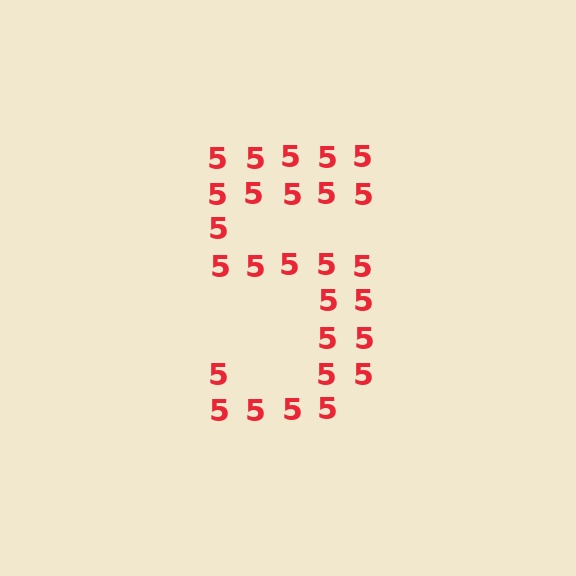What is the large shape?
The large shape is the digit 5.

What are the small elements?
The small elements are digit 5's.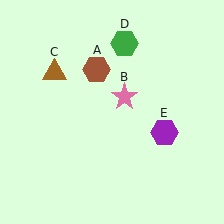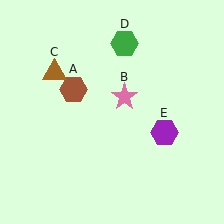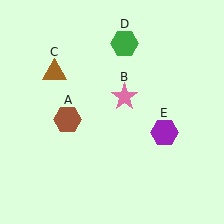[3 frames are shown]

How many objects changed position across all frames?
1 object changed position: brown hexagon (object A).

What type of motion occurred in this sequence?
The brown hexagon (object A) rotated counterclockwise around the center of the scene.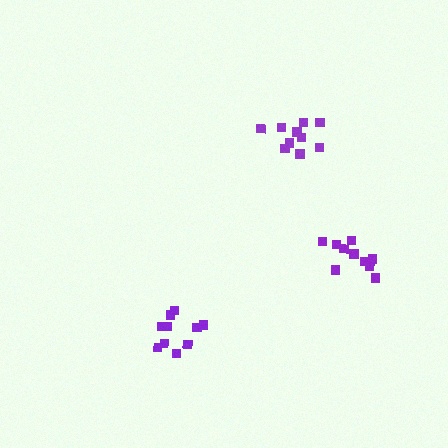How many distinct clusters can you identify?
There are 3 distinct clusters.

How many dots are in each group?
Group 1: 10 dots, Group 2: 10 dots, Group 3: 10 dots (30 total).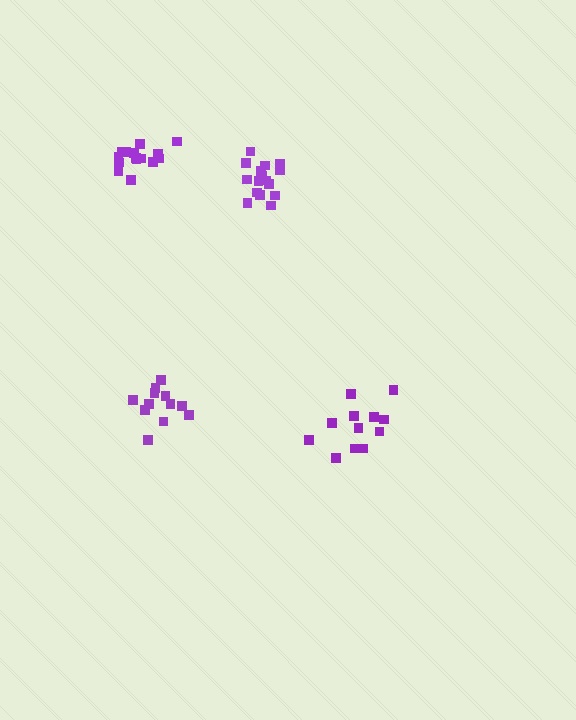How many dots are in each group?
Group 1: 15 dots, Group 2: 12 dots, Group 3: 16 dots, Group 4: 12 dots (55 total).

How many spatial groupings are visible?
There are 4 spatial groupings.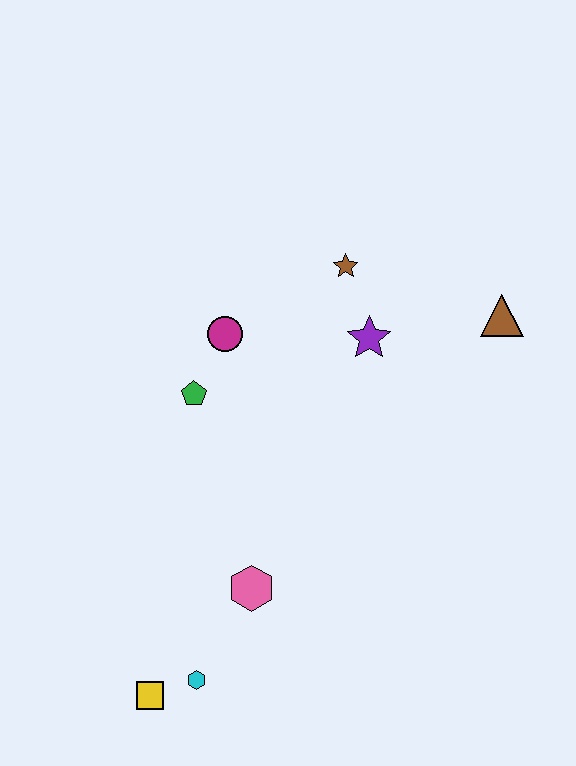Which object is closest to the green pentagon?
The magenta circle is closest to the green pentagon.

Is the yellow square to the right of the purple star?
No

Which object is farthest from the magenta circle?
The yellow square is farthest from the magenta circle.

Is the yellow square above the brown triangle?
No